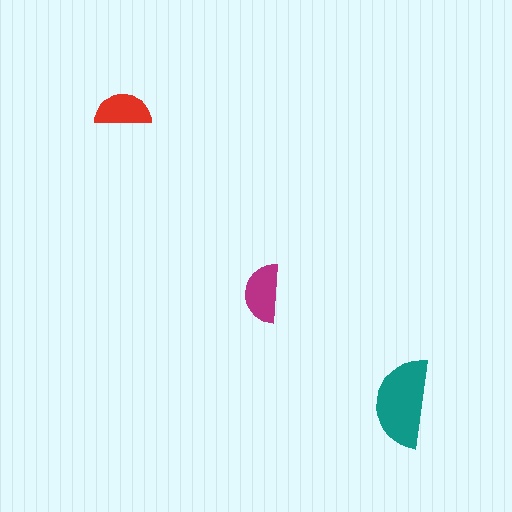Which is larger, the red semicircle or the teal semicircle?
The teal one.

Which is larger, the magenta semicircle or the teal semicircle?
The teal one.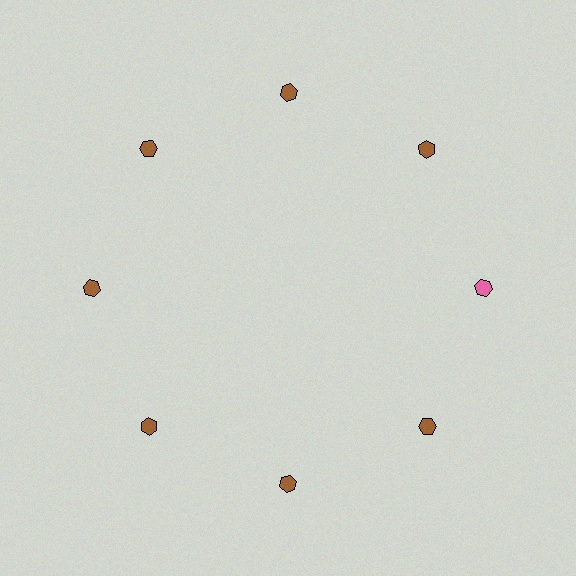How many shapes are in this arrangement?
There are 8 shapes arranged in a ring pattern.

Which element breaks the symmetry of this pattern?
The pink hexagon at roughly the 3 o'clock position breaks the symmetry. All other shapes are brown hexagons.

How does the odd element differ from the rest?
It has a different color: pink instead of brown.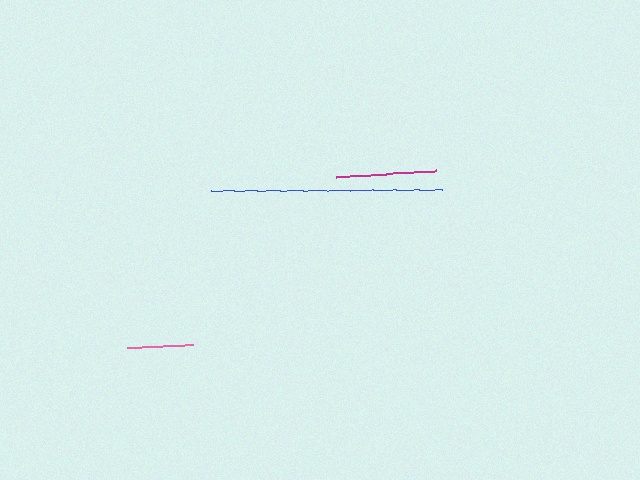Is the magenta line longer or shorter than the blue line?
The blue line is longer than the magenta line.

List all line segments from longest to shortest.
From longest to shortest: blue, magenta, pink.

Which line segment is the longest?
The blue line is the longest at approximately 232 pixels.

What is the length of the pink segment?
The pink segment is approximately 66 pixels long.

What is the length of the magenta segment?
The magenta segment is approximately 100 pixels long.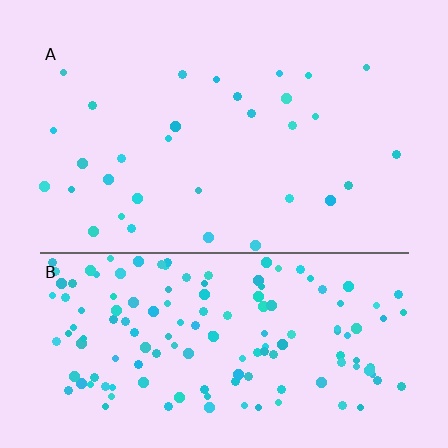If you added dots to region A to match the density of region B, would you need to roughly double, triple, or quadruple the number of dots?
Approximately quadruple.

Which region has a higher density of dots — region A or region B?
B (the bottom).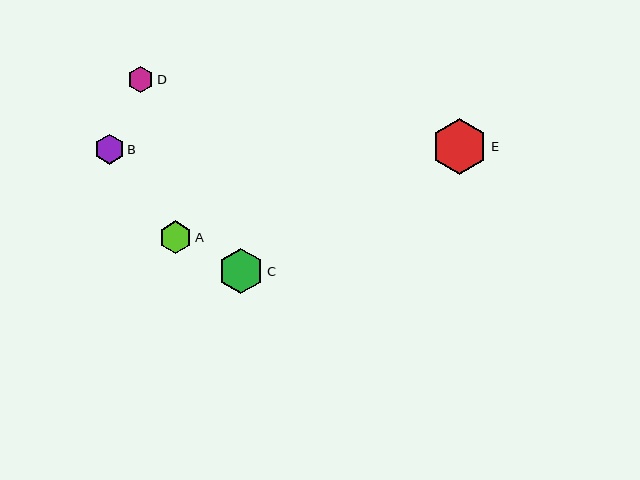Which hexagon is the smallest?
Hexagon D is the smallest with a size of approximately 26 pixels.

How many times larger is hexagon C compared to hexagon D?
Hexagon C is approximately 1.7 times the size of hexagon D.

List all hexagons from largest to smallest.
From largest to smallest: E, C, A, B, D.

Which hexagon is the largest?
Hexagon E is the largest with a size of approximately 56 pixels.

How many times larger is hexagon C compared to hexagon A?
Hexagon C is approximately 1.4 times the size of hexagon A.